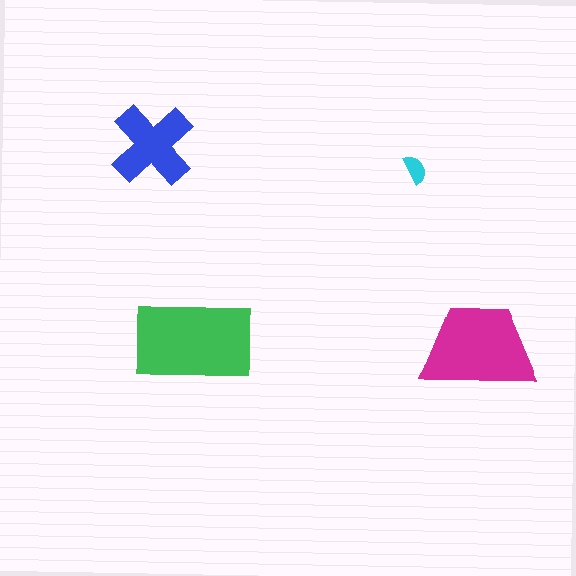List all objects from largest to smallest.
The green rectangle, the magenta trapezoid, the blue cross, the cyan semicircle.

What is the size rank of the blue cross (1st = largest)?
3rd.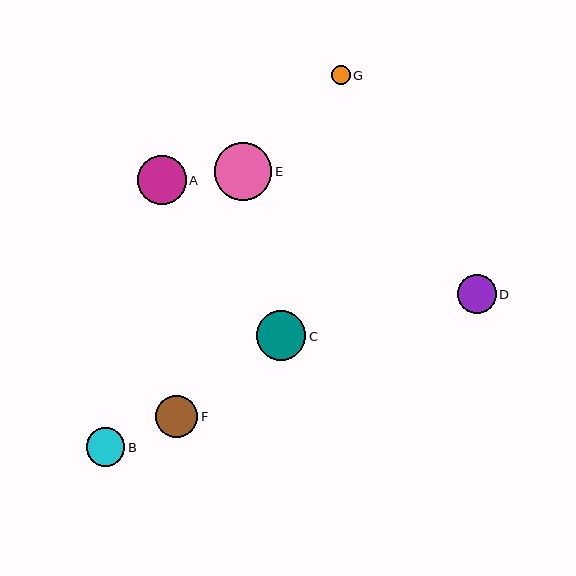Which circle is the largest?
Circle E is the largest with a size of approximately 58 pixels.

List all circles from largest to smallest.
From largest to smallest: E, C, A, F, D, B, G.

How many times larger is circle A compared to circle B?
Circle A is approximately 1.3 times the size of circle B.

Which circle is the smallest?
Circle G is the smallest with a size of approximately 19 pixels.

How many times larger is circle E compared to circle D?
Circle E is approximately 1.5 times the size of circle D.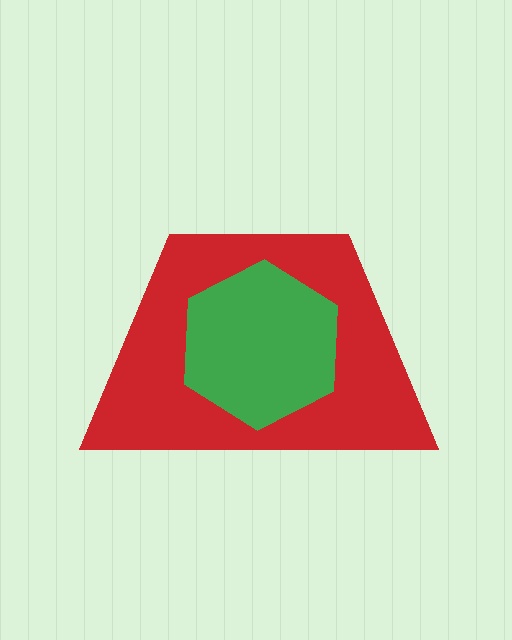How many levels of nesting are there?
2.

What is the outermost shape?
The red trapezoid.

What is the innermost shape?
The green hexagon.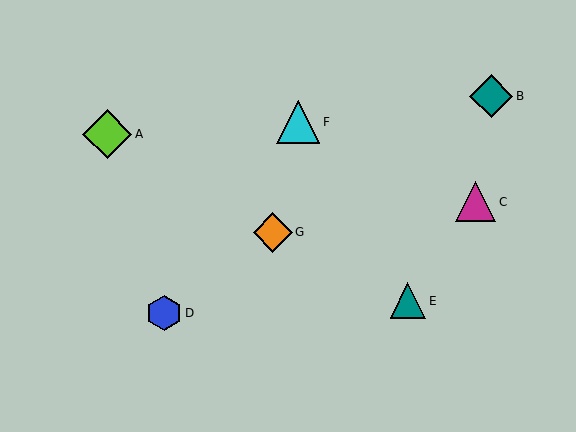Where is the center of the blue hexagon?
The center of the blue hexagon is at (164, 313).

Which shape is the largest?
The lime diamond (labeled A) is the largest.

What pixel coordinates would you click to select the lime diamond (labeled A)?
Click at (107, 134) to select the lime diamond A.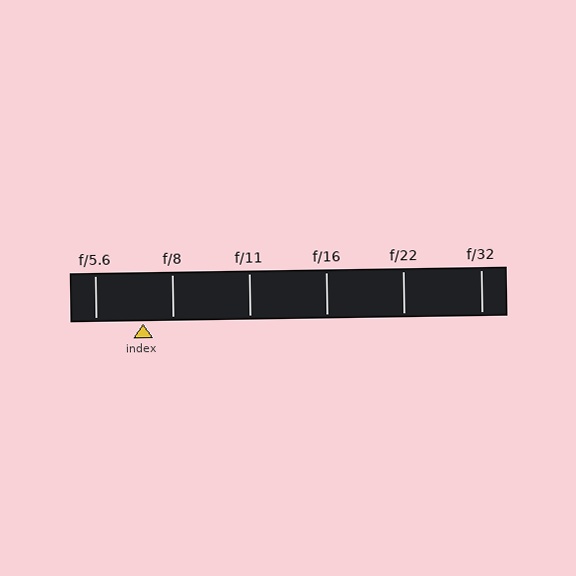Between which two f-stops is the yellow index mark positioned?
The index mark is between f/5.6 and f/8.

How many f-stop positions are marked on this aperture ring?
There are 6 f-stop positions marked.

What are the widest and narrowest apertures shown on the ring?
The widest aperture shown is f/5.6 and the narrowest is f/32.